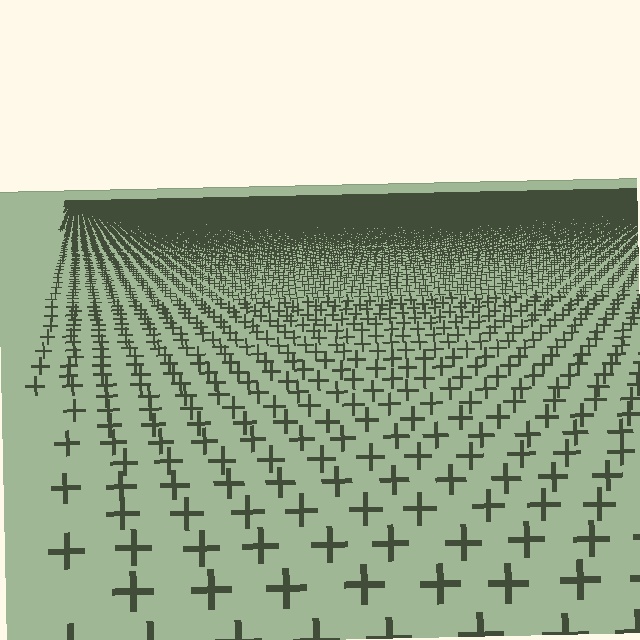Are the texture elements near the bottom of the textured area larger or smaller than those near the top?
Larger. Near the bottom, elements are closer to the viewer and appear at a bigger on-screen size.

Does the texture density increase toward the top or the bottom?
Density increases toward the top.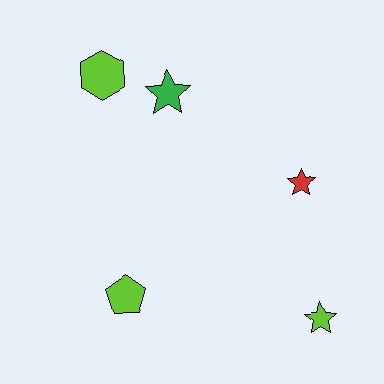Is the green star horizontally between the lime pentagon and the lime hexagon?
No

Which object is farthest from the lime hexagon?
The lime star is farthest from the lime hexagon.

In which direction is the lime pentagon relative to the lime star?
The lime pentagon is to the left of the lime star.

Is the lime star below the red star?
Yes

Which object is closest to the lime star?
The red star is closest to the lime star.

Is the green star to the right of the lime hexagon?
Yes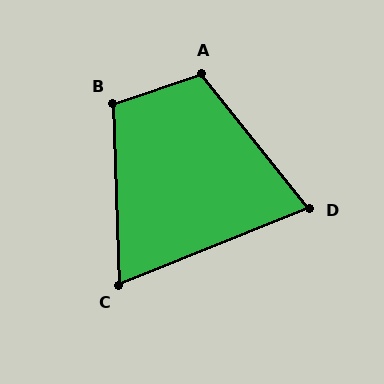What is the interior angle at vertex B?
Approximately 107 degrees (obtuse).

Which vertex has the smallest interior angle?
C, at approximately 70 degrees.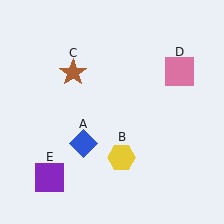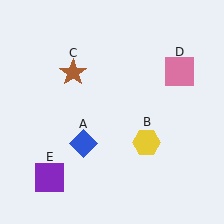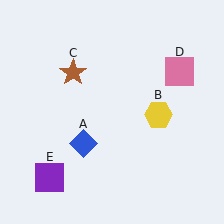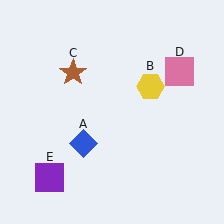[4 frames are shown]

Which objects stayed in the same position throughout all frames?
Blue diamond (object A) and brown star (object C) and pink square (object D) and purple square (object E) remained stationary.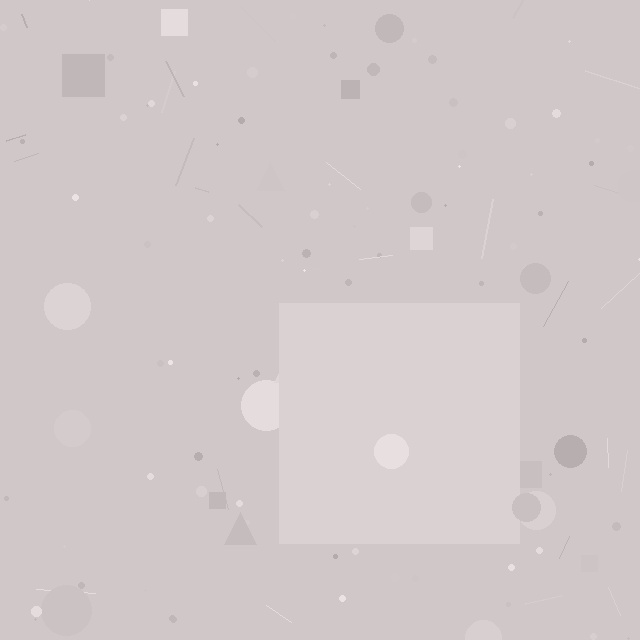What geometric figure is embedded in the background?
A square is embedded in the background.